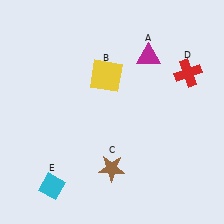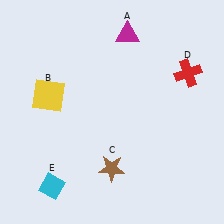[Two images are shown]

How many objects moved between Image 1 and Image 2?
2 objects moved between the two images.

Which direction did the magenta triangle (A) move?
The magenta triangle (A) moved up.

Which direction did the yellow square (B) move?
The yellow square (B) moved left.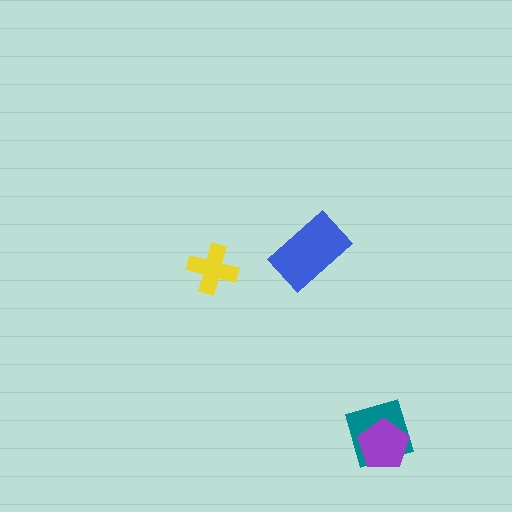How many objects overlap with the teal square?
1 object overlaps with the teal square.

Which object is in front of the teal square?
The purple pentagon is in front of the teal square.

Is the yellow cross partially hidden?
No, no other shape covers it.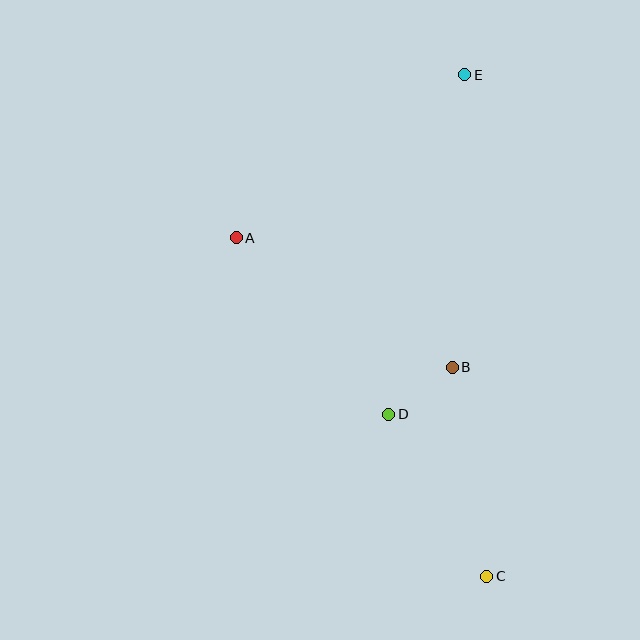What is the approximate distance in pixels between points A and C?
The distance between A and C is approximately 421 pixels.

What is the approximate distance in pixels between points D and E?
The distance between D and E is approximately 348 pixels.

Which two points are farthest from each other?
Points C and E are farthest from each other.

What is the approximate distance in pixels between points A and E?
The distance between A and E is approximately 281 pixels.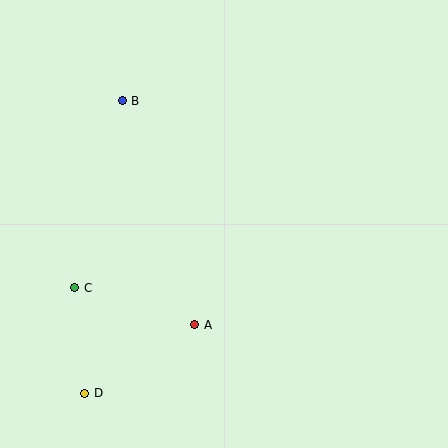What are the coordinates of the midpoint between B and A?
The midpoint between B and A is at (159, 213).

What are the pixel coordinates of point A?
Point A is at (195, 325).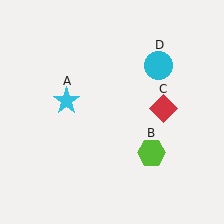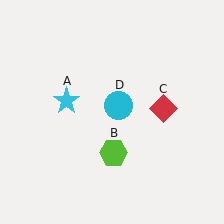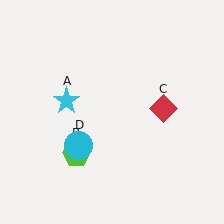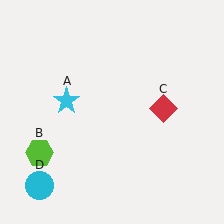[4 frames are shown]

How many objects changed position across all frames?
2 objects changed position: lime hexagon (object B), cyan circle (object D).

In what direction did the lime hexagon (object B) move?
The lime hexagon (object B) moved left.